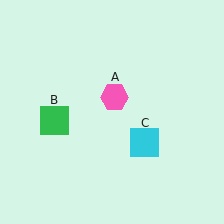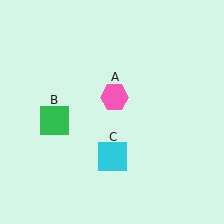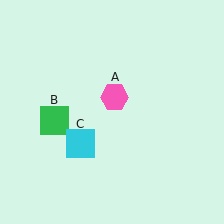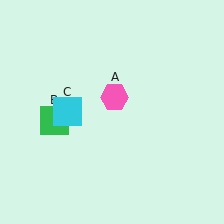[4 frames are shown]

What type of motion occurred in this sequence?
The cyan square (object C) rotated clockwise around the center of the scene.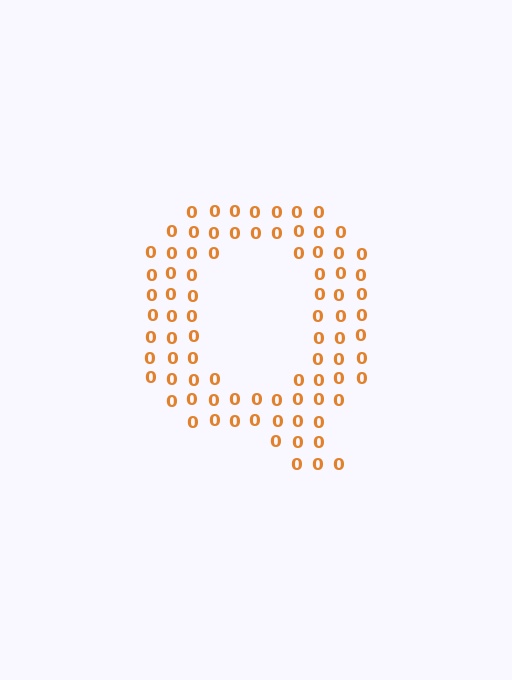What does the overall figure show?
The overall figure shows the letter Q.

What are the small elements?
The small elements are digit 0's.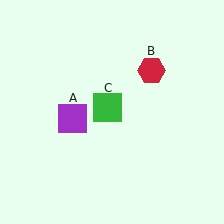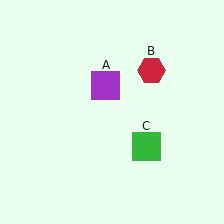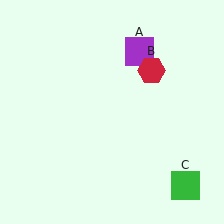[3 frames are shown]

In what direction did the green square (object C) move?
The green square (object C) moved down and to the right.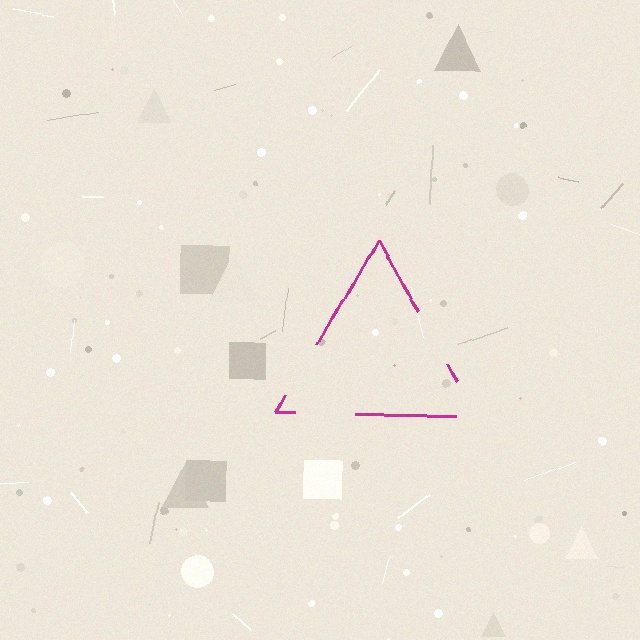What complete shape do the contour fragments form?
The contour fragments form a triangle.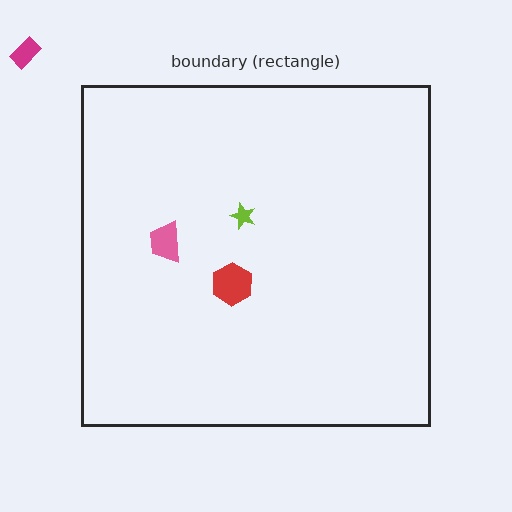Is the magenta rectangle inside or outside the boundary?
Outside.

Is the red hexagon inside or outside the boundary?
Inside.